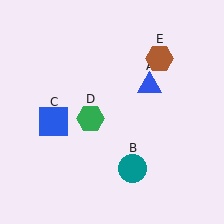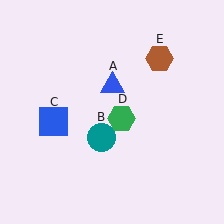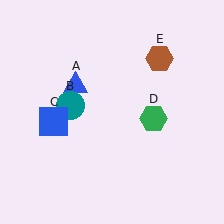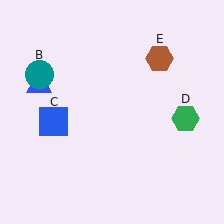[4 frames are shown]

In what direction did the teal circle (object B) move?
The teal circle (object B) moved up and to the left.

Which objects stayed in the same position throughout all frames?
Blue square (object C) and brown hexagon (object E) remained stationary.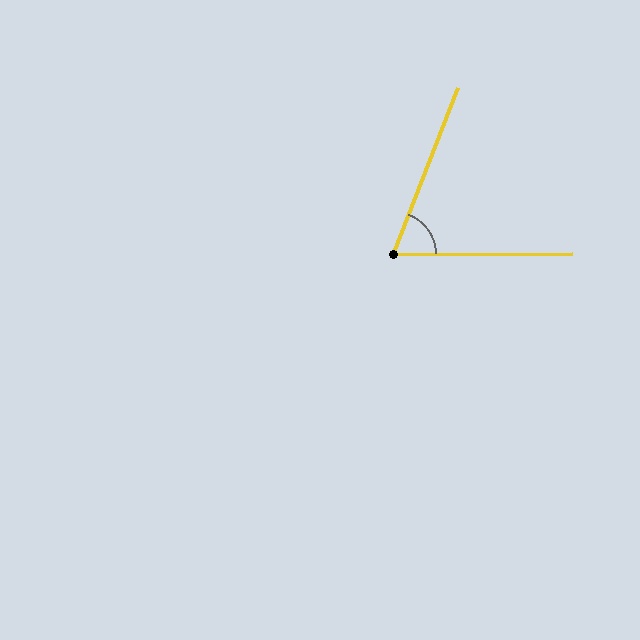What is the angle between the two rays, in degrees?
Approximately 68 degrees.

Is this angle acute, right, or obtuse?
It is acute.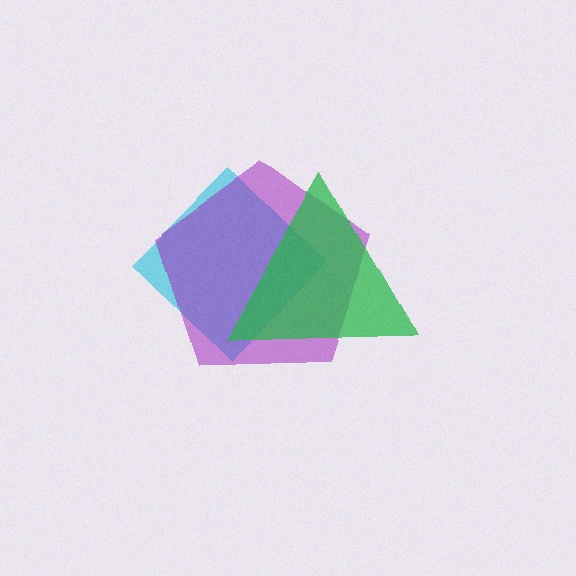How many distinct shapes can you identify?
There are 3 distinct shapes: a cyan diamond, a purple pentagon, a green triangle.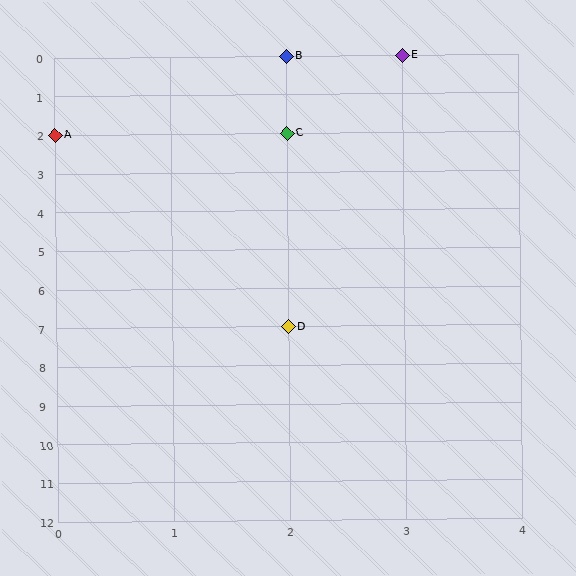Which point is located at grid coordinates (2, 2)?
Point C is at (2, 2).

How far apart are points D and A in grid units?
Points D and A are 2 columns and 5 rows apart (about 5.4 grid units diagonally).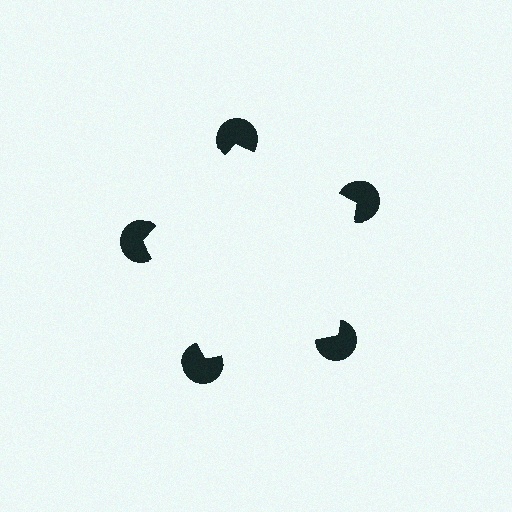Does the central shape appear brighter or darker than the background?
It typically appears slightly brighter than the background, even though no actual brightness change is drawn.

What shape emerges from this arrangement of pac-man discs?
An illusory pentagon — its edges are inferred from the aligned wedge cuts in the pac-man discs, not physically drawn.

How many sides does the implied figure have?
5 sides.